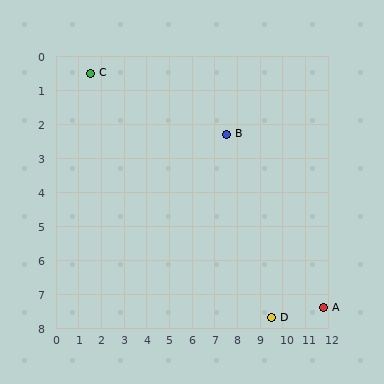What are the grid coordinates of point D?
Point D is at approximately (9.5, 7.7).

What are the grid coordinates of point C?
Point C is at approximately (1.5, 0.5).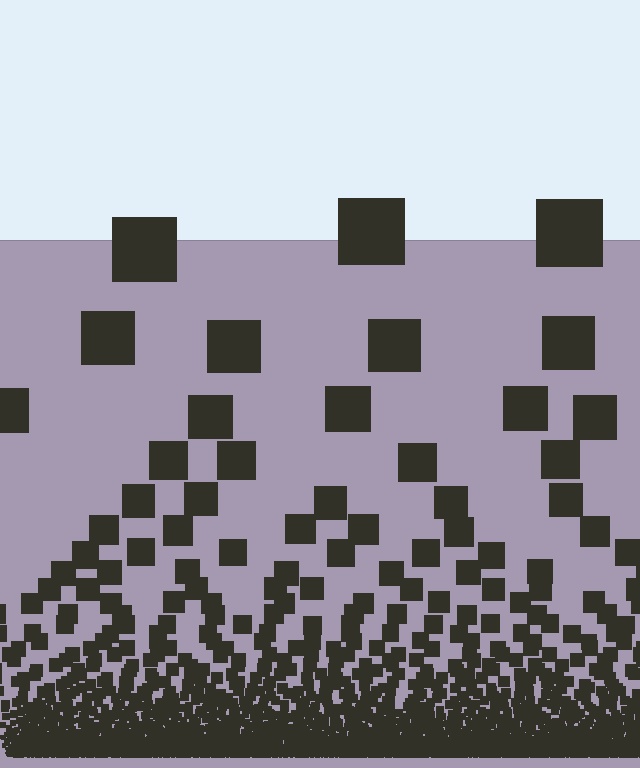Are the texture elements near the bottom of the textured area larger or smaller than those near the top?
Smaller. The gradient is inverted — elements near the bottom are smaller and denser.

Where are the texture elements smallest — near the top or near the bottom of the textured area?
Near the bottom.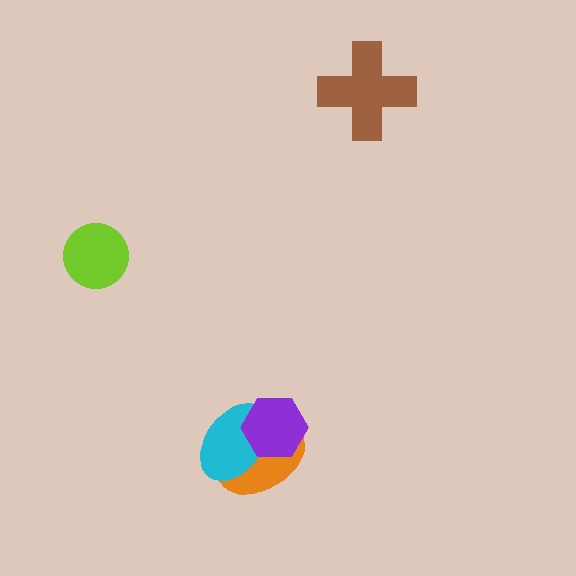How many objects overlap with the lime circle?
0 objects overlap with the lime circle.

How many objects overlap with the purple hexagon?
2 objects overlap with the purple hexagon.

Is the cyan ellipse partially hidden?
Yes, it is partially covered by another shape.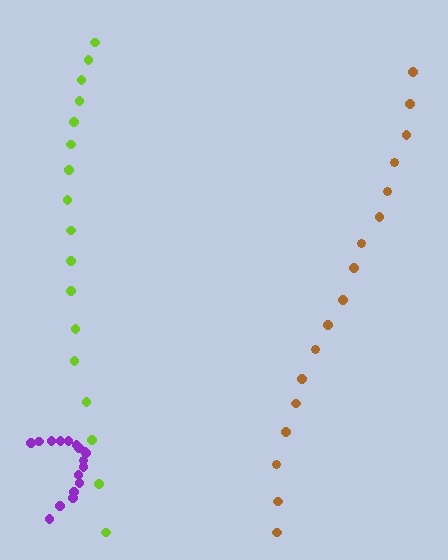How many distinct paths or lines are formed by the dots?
There are 3 distinct paths.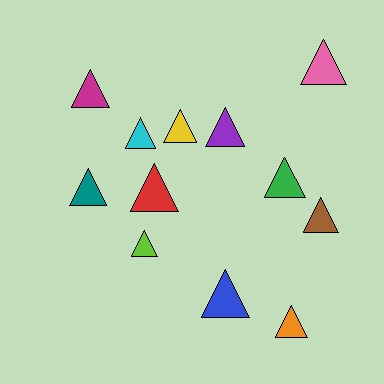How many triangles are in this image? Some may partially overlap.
There are 12 triangles.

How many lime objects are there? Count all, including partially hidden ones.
There is 1 lime object.